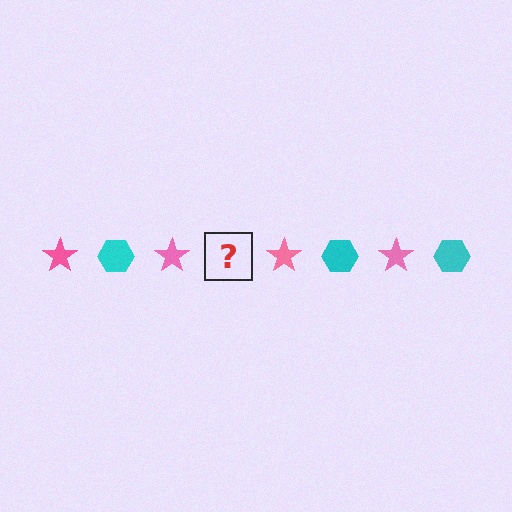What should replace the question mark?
The question mark should be replaced with a cyan hexagon.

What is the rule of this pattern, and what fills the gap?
The rule is that the pattern alternates between pink star and cyan hexagon. The gap should be filled with a cyan hexagon.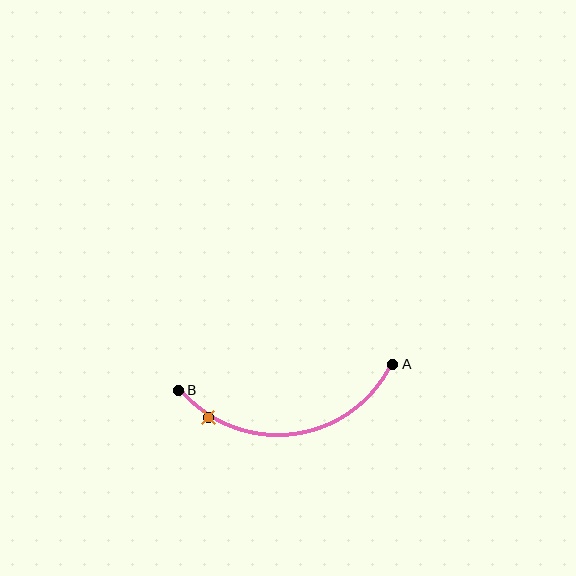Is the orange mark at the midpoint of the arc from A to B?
No. The orange mark lies on the arc but is closer to endpoint B. The arc midpoint would be at the point on the curve equidistant along the arc from both A and B.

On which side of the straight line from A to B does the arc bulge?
The arc bulges below the straight line connecting A and B.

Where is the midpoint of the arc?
The arc midpoint is the point on the curve farthest from the straight line joining A and B. It sits below that line.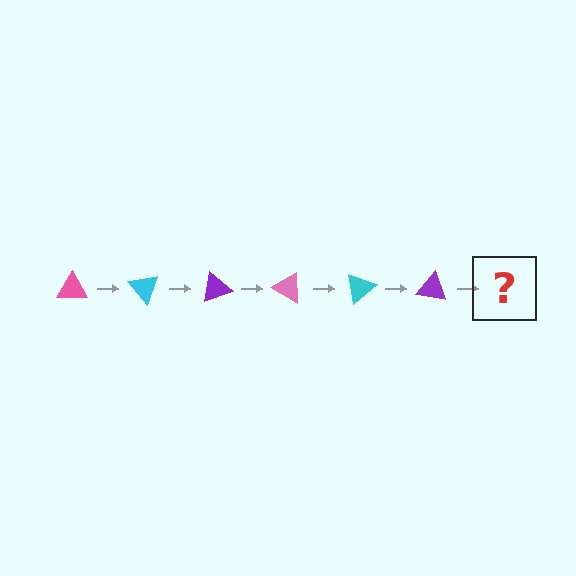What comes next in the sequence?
The next element should be a pink triangle, rotated 300 degrees from the start.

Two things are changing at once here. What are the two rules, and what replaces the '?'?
The two rules are that it rotates 50 degrees each step and the color cycles through pink, cyan, and purple. The '?' should be a pink triangle, rotated 300 degrees from the start.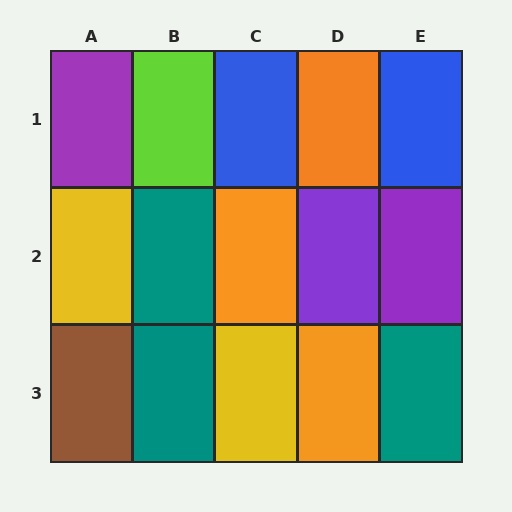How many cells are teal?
3 cells are teal.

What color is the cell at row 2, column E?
Purple.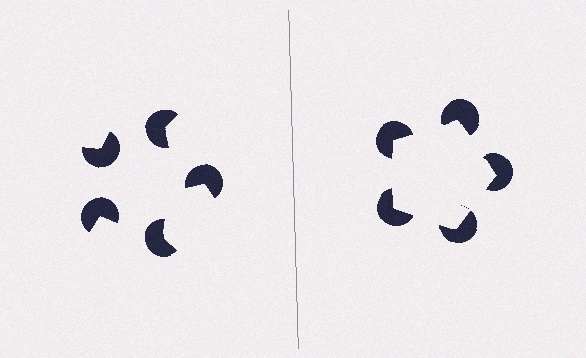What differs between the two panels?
The pac-man discs are positioned identically on both sides; only the wedge orientations differ. On the right they align to a pentagon; on the left they are misaligned.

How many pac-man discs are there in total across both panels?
10 — 5 on each side.